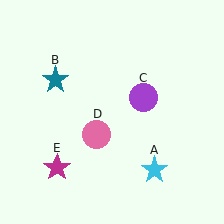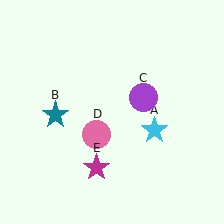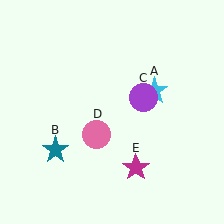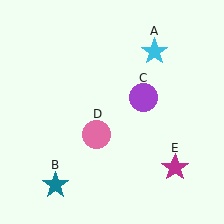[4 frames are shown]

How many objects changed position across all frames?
3 objects changed position: cyan star (object A), teal star (object B), magenta star (object E).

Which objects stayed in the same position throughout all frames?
Purple circle (object C) and pink circle (object D) remained stationary.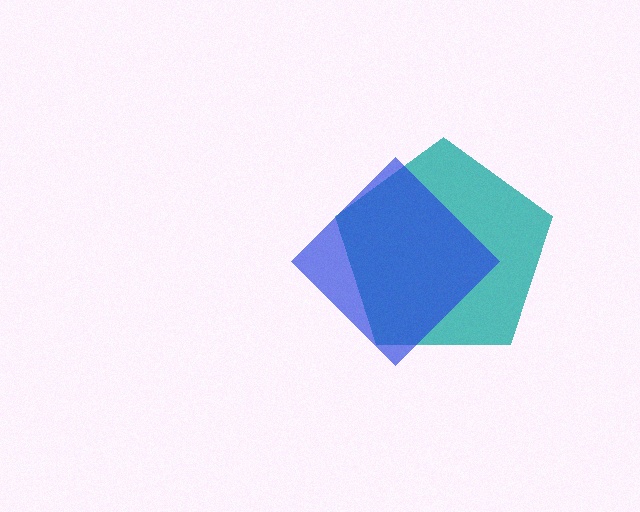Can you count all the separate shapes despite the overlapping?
Yes, there are 2 separate shapes.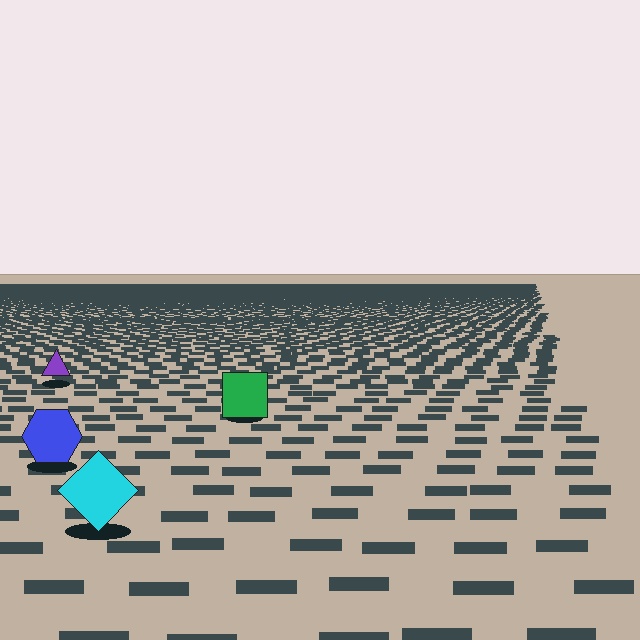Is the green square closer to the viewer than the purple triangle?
Yes. The green square is closer — you can tell from the texture gradient: the ground texture is coarser near it.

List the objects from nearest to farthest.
From nearest to farthest: the cyan diamond, the blue hexagon, the green square, the purple triangle.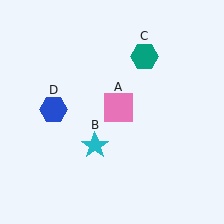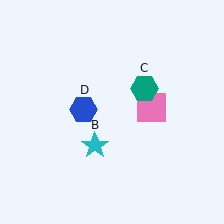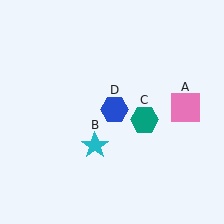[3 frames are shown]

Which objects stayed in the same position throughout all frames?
Cyan star (object B) remained stationary.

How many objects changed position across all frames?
3 objects changed position: pink square (object A), teal hexagon (object C), blue hexagon (object D).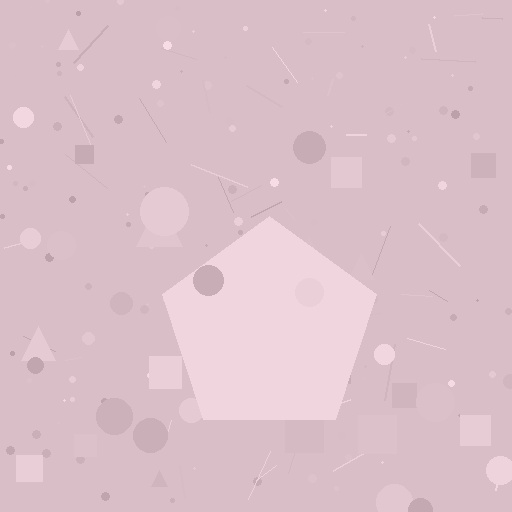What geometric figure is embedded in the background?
A pentagon is embedded in the background.